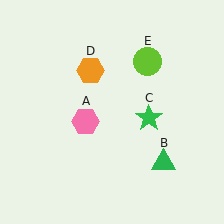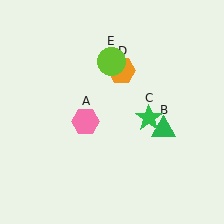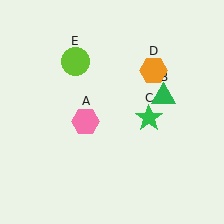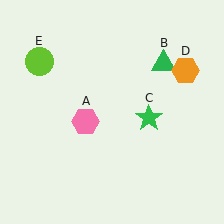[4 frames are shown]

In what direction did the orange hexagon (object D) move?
The orange hexagon (object D) moved right.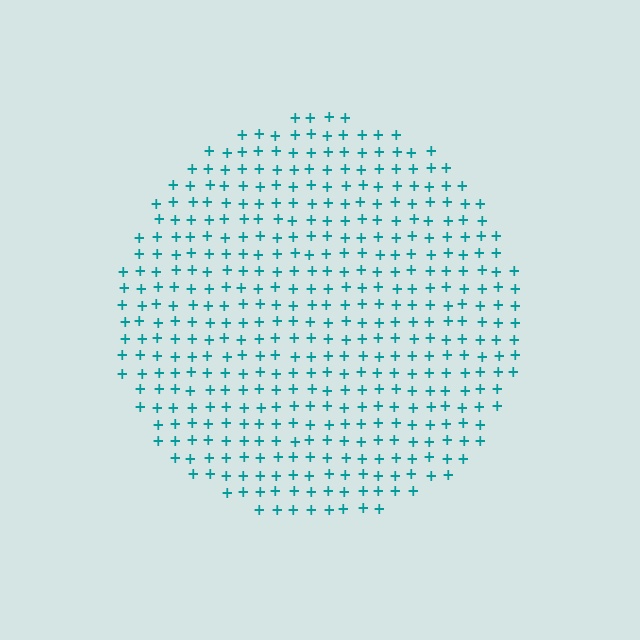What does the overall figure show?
The overall figure shows a circle.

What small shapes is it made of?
It is made of small plus signs.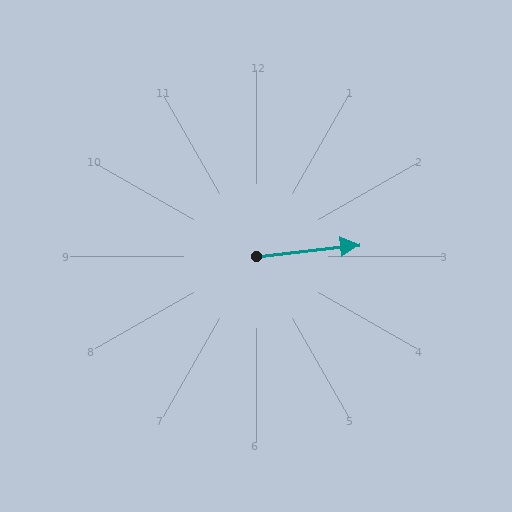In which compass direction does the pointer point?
East.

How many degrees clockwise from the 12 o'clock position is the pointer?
Approximately 84 degrees.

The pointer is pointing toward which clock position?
Roughly 3 o'clock.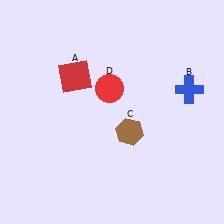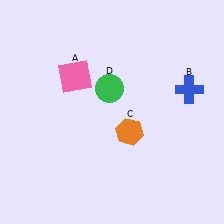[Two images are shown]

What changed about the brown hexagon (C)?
In Image 1, C is brown. In Image 2, it changed to orange.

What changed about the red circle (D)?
In Image 1, D is red. In Image 2, it changed to green.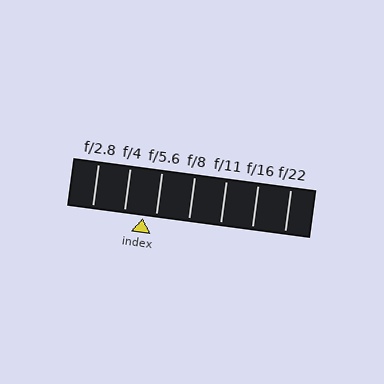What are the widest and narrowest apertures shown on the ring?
The widest aperture shown is f/2.8 and the narrowest is f/22.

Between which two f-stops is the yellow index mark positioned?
The index mark is between f/4 and f/5.6.